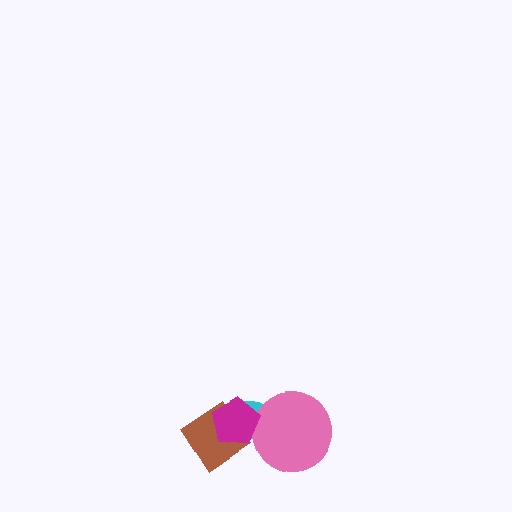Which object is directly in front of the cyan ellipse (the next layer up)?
The pink circle is directly in front of the cyan ellipse.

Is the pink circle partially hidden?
Yes, it is partially covered by another shape.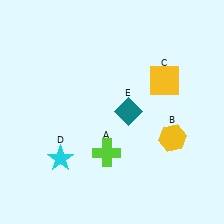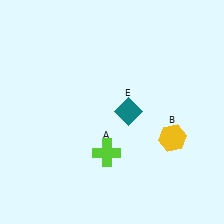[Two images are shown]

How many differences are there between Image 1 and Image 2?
There are 2 differences between the two images.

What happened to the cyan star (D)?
The cyan star (D) was removed in Image 2. It was in the bottom-left area of Image 1.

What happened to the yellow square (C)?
The yellow square (C) was removed in Image 2. It was in the top-right area of Image 1.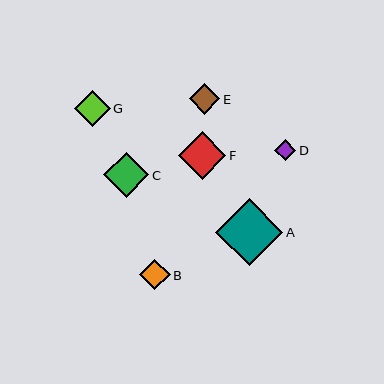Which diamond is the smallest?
Diamond D is the smallest with a size of approximately 21 pixels.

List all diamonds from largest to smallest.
From largest to smallest: A, F, C, G, B, E, D.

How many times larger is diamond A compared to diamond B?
Diamond A is approximately 2.2 times the size of diamond B.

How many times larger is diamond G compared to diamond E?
Diamond G is approximately 1.2 times the size of diamond E.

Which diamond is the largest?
Diamond A is the largest with a size of approximately 67 pixels.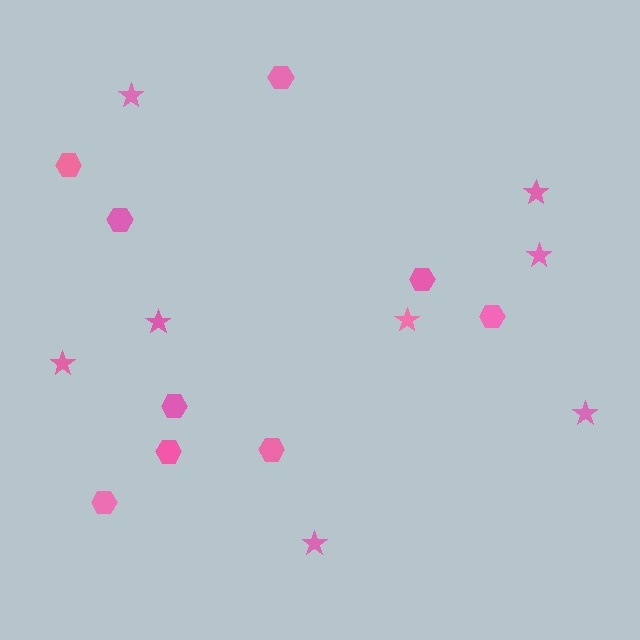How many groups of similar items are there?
There are 2 groups: one group of hexagons (9) and one group of stars (8).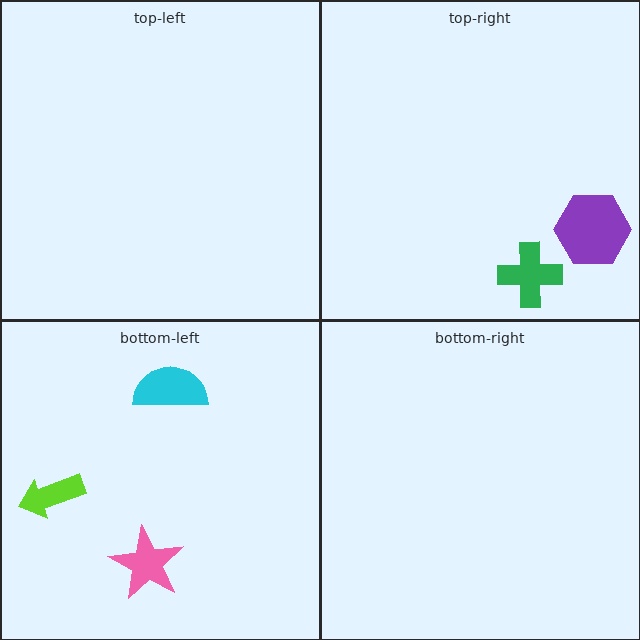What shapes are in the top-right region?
The green cross, the purple hexagon.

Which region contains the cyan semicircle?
The bottom-left region.